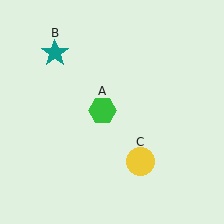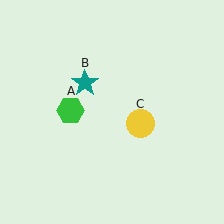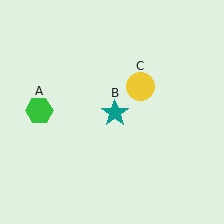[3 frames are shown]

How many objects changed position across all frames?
3 objects changed position: green hexagon (object A), teal star (object B), yellow circle (object C).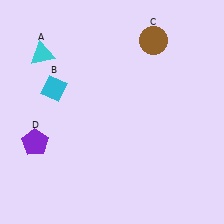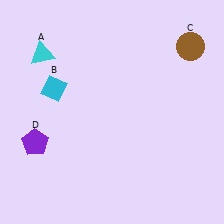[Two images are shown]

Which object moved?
The brown circle (C) moved right.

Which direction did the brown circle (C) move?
The brown circle (C) moved right.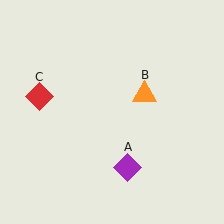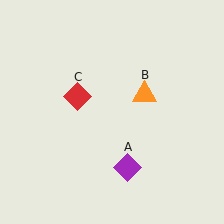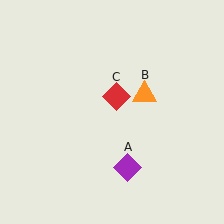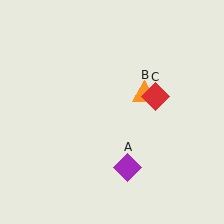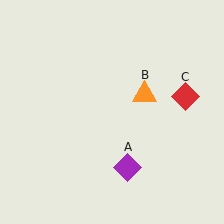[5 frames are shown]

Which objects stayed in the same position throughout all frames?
Purple diamond (object A) and orange triangle (object B) remained stationary.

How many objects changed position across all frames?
1 object changed position: red diamond (object C).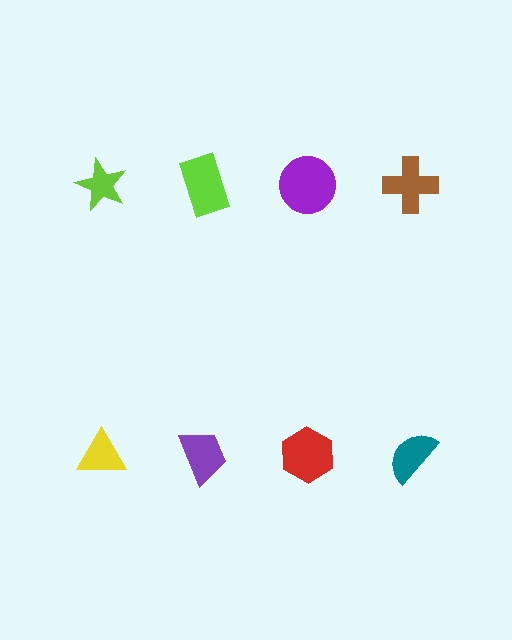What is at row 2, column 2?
A purple trapezoid.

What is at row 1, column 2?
A lime rectangle.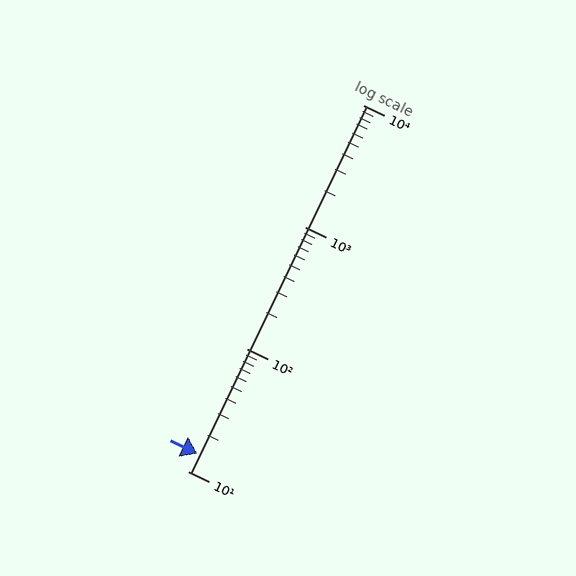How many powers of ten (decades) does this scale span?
The scale spans 3 decades, from 10 to 10000.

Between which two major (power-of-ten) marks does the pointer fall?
The pointer is between 10 and 100.